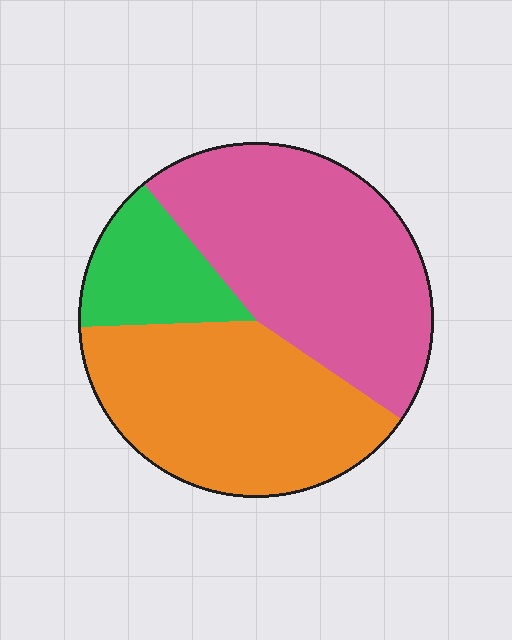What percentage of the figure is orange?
Orange covers about 40% of the figure.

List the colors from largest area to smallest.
From largest to smallest: pink, orange, green.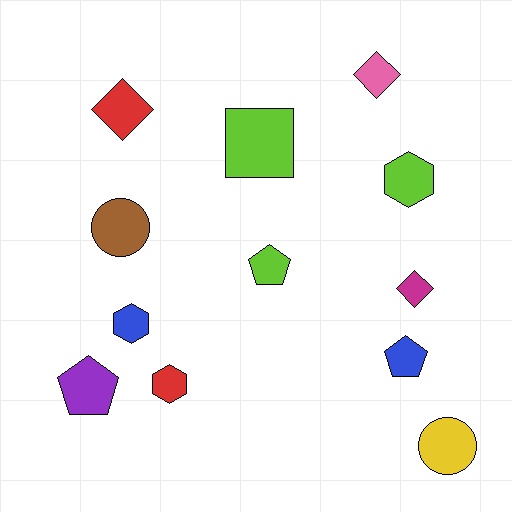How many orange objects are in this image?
There are no orange objects.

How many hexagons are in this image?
There are 3 hexagons.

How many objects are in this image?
There are 12 objects.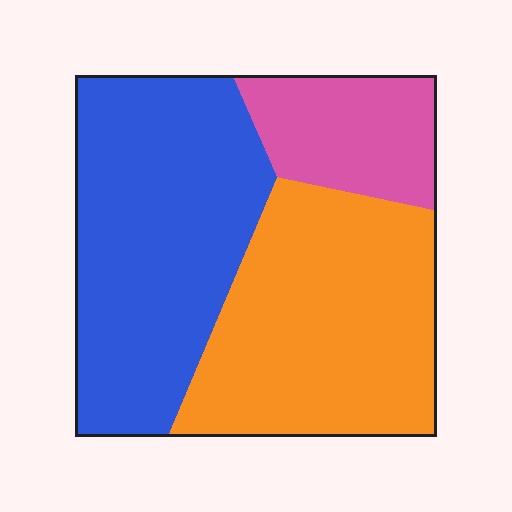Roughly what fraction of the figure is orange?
Orange takes up between a third and a half of the figure.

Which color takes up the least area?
Pink, at roughly 15%.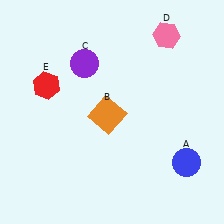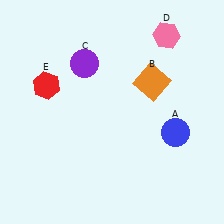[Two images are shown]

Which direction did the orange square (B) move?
The orange square (B) moved right.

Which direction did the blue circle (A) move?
The blue circle (A) moved up.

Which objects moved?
The objects that moved are: the blue circle (A), the orange square (B).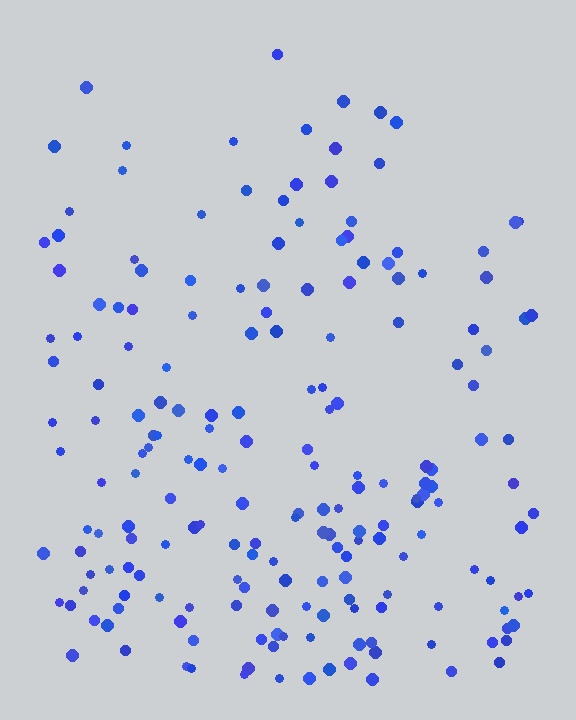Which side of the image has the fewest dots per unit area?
The top.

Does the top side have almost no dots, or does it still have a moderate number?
Still a moderate number, just noticeably fewer than the bottom.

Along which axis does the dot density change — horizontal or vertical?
Vertical.